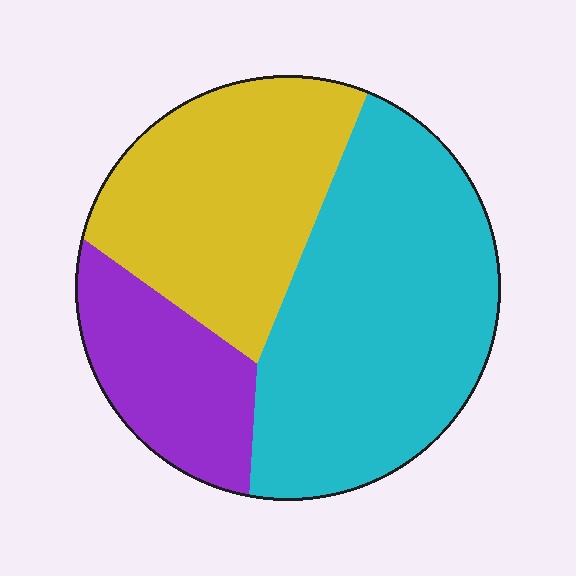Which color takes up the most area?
Cyan, at roughly 50%.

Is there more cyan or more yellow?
Cyan.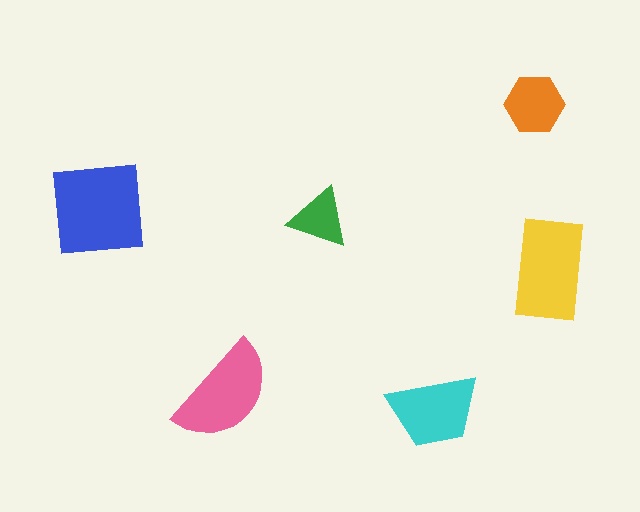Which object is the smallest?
The green triangle.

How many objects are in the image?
There are 6 objects in the image.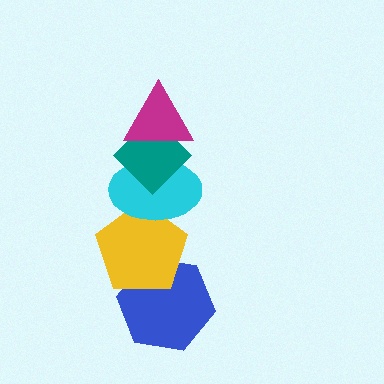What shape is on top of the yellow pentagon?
The cyan ellipse is on top of the yellow pentagon.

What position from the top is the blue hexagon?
The blue hexagon is 5th from the top.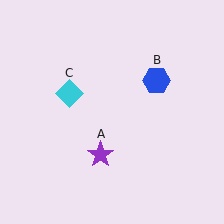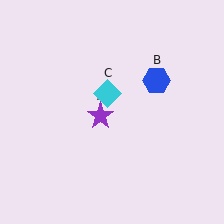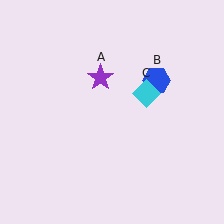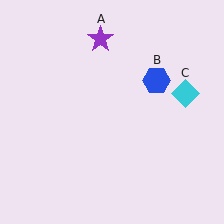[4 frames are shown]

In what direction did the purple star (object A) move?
The purple star (object A) moved up.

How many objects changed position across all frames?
2 objects changed position: purple star (object A), cyan diamond (object C).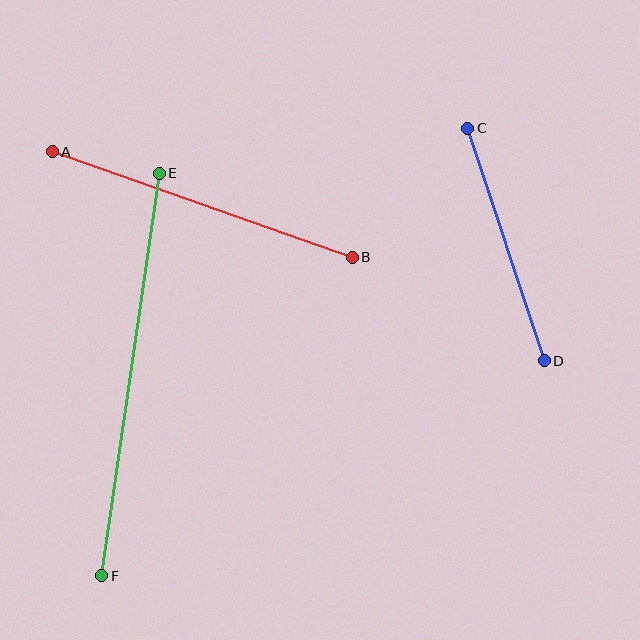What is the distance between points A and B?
The distance is approximately 318 pixels.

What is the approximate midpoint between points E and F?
The midpoint is at approximately (130, 374) pixels.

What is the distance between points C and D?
The distance is approximately 245 pixels.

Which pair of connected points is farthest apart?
Points E and F are farthest apart.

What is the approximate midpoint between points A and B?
The midpoint is at approximately (202, 204) pixels.